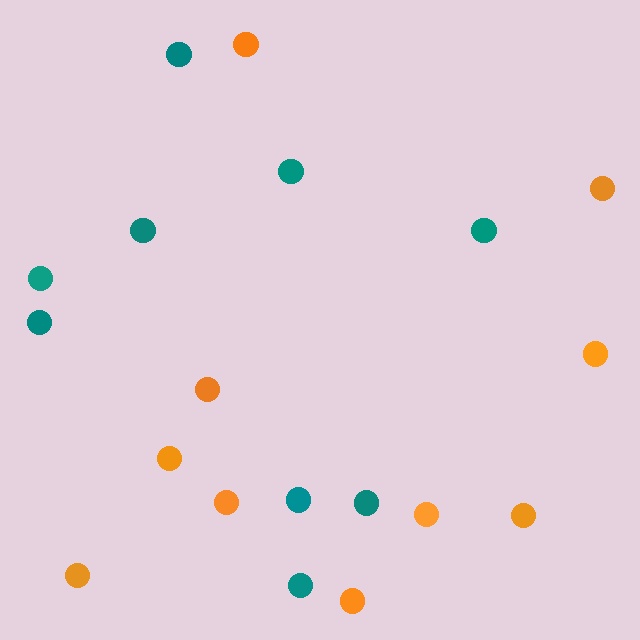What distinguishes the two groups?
There are 2 groups: one group of teal circles (9) and one group of orange circles (10).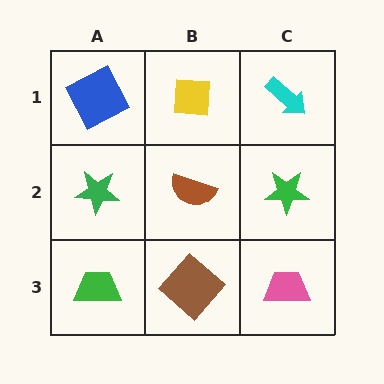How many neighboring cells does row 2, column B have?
4.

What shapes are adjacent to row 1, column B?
A brown semicircle (row 2, column B), a blue square (row 1, column A), a cyan arrow (row 1, column C).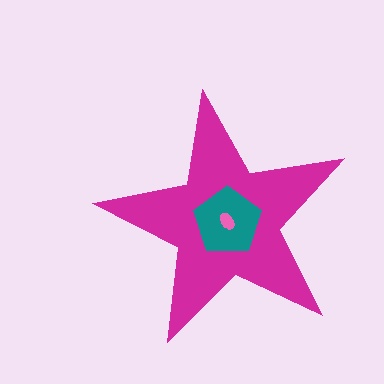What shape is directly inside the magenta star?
The teal pentagon.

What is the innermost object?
The pink ellipse.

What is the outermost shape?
The magenta star.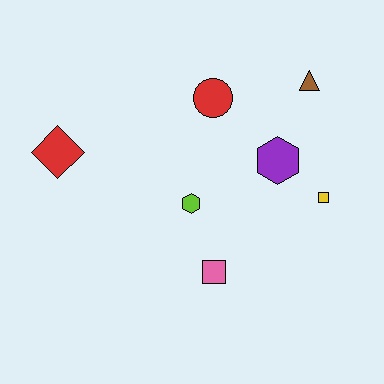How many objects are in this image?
There are 7 objects.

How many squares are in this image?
There are 2 squares.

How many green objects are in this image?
There are no green objects.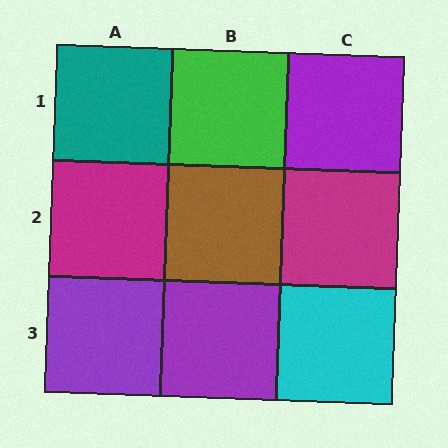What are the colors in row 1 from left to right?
Teal, green, purple.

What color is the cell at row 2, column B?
Brown.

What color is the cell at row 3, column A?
Purple.